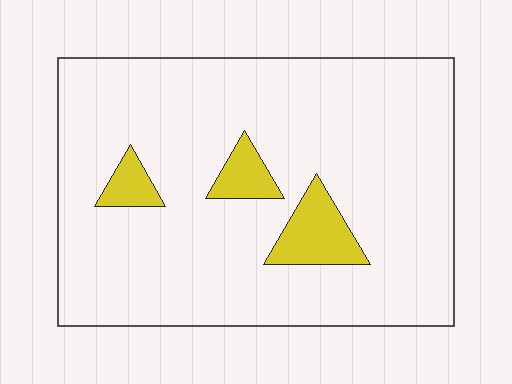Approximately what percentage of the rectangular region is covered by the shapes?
Approximately 10%.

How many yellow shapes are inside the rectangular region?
3.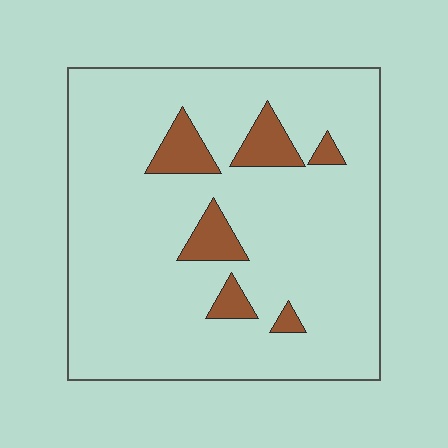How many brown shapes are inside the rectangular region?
6.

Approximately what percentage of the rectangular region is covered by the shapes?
Approximately 10%.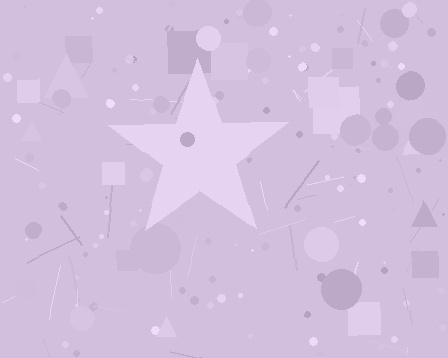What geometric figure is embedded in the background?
A star is embedded in the background.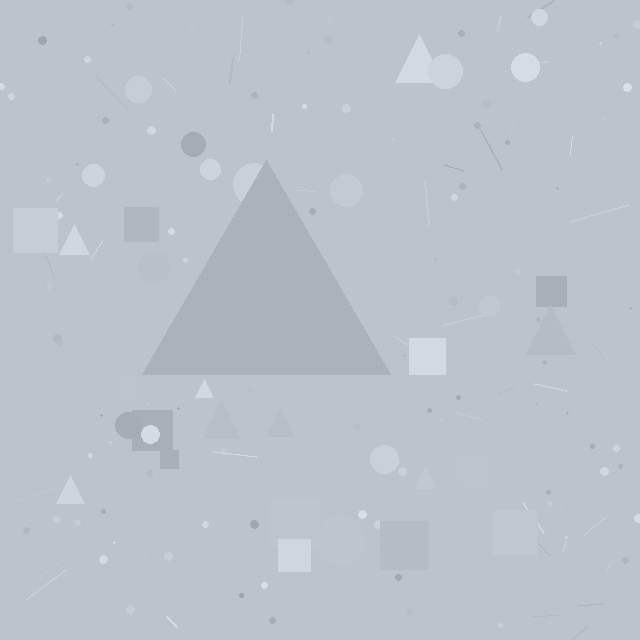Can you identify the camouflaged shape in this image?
The camouflaged shape is a triangle.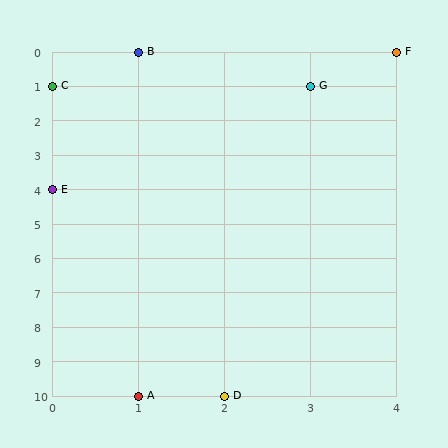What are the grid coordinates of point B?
Point B is at grid coordinates (1, 0).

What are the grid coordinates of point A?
Point A is at grid coordinates (1, 10).